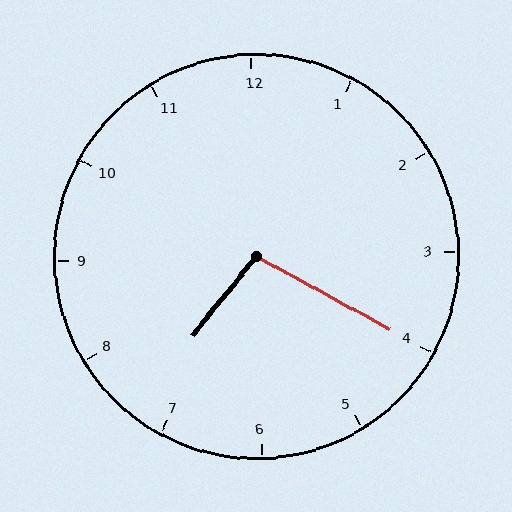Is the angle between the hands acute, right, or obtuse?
It is obtuse.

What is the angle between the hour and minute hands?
Approximately 100 degrees.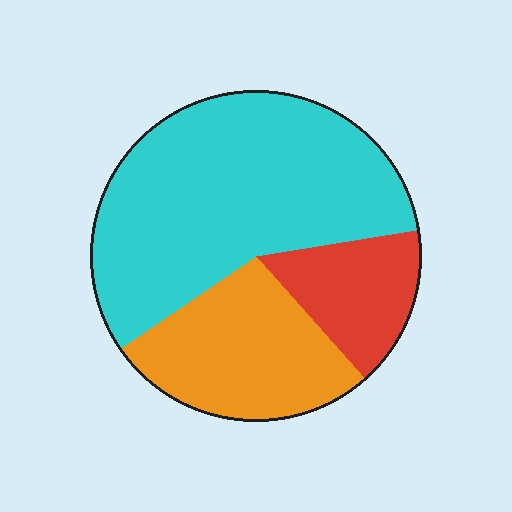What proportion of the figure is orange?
Orange covers about 25% of the figure.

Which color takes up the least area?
Red, at roughly 15%.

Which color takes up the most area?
Cyan, at roughly 55%.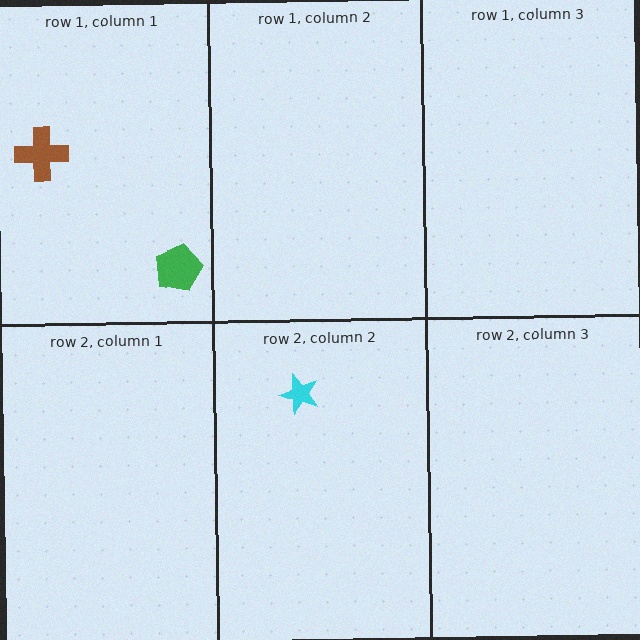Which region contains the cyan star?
The row 2, column 2 region.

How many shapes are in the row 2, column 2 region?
1.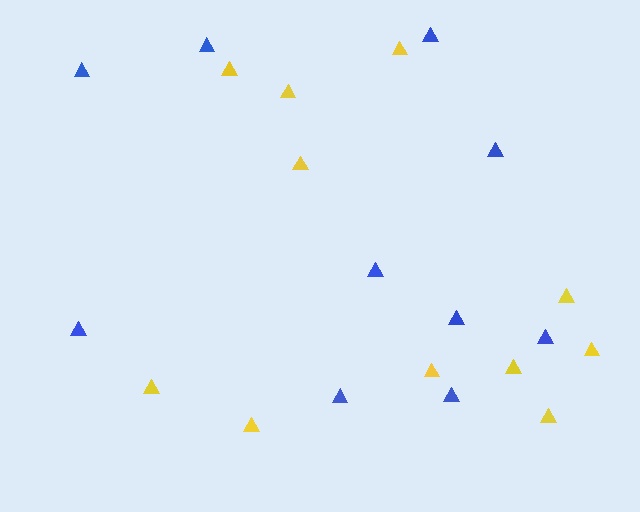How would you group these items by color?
There are 2 groups: one group of yellow triangles (11) and one group of blue triangles (10).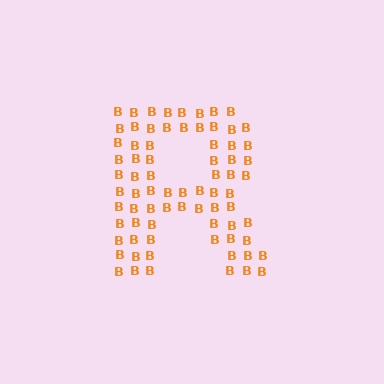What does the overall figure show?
The overall figure shows the letter R.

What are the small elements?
The small elements are letter B's.